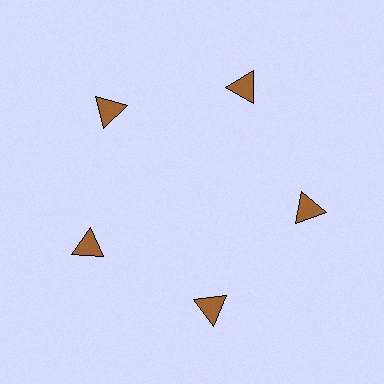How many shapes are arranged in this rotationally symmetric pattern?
There are 5 shapes, arranged in 5 groups of 1.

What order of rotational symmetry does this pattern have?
This pattern has 5-fold rotational symmetry.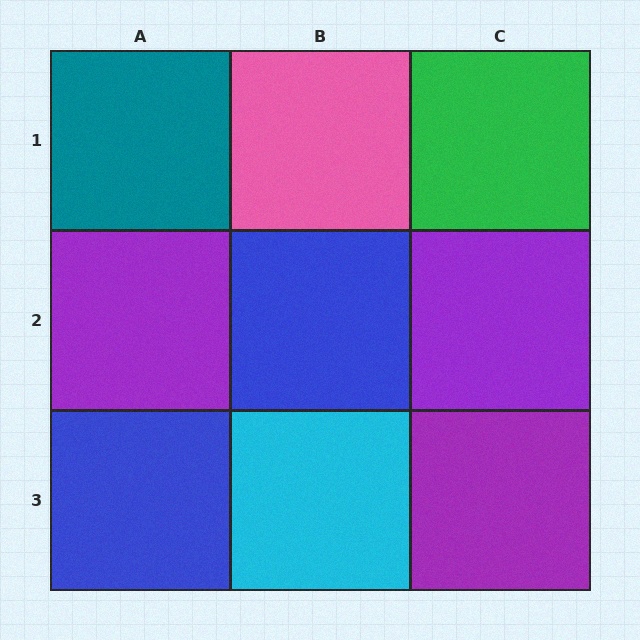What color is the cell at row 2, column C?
Purple.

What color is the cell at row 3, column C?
Purple.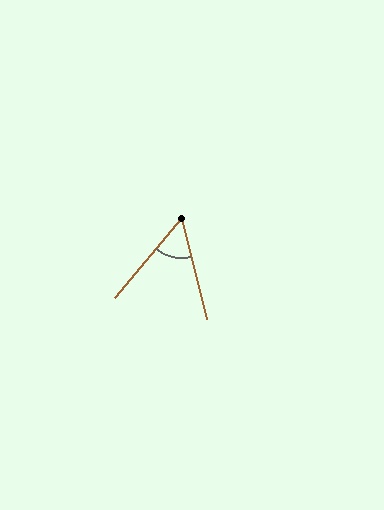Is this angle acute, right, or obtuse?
It is acute.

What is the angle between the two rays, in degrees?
Approximately 54 degrees.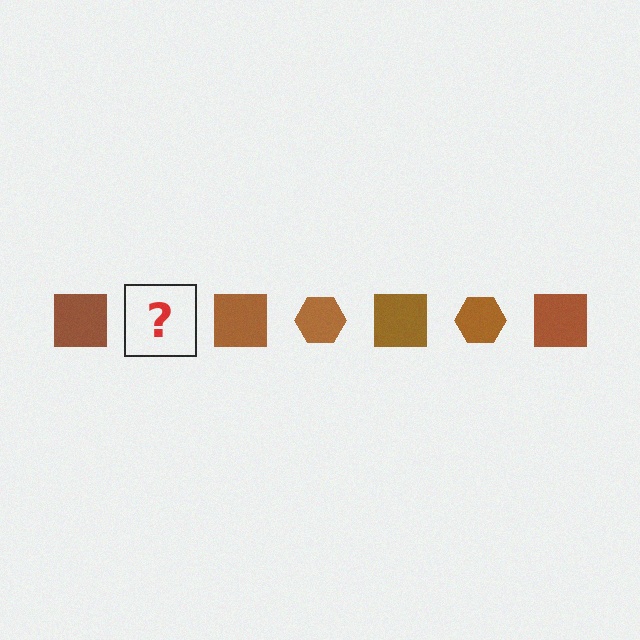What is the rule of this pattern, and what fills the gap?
The rule is that the pattern cycles through square, hexagon shapes in brown. The gap should be filled with a brown hexagon.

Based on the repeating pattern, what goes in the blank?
The blank should be a brown hexagon.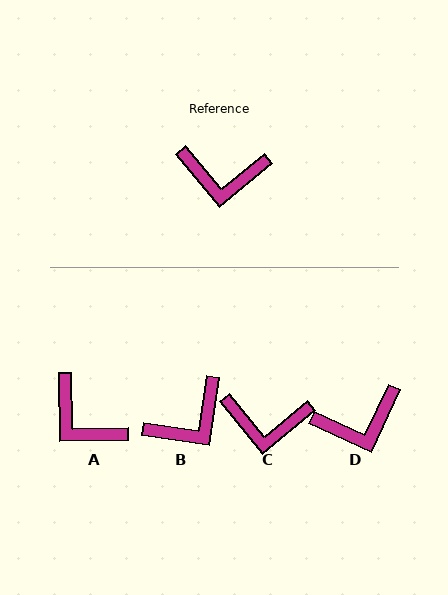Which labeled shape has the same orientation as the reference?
C.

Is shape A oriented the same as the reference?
No, it is off by about 39 degrees.